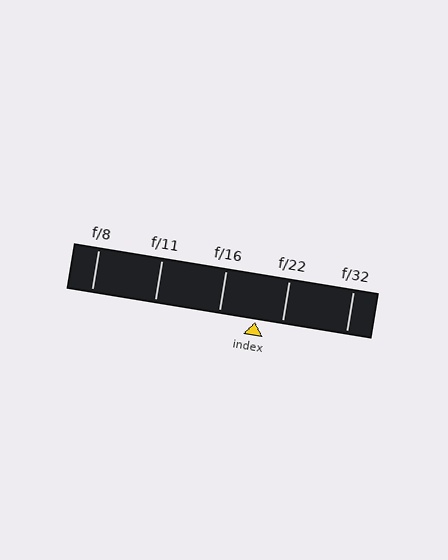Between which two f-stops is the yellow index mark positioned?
The index mark is between f/16 and f/22.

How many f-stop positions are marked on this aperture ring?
There are 5 f-stop positions marked.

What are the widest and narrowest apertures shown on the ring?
The widest aperture shown is f/8 and the narrowest is f/32.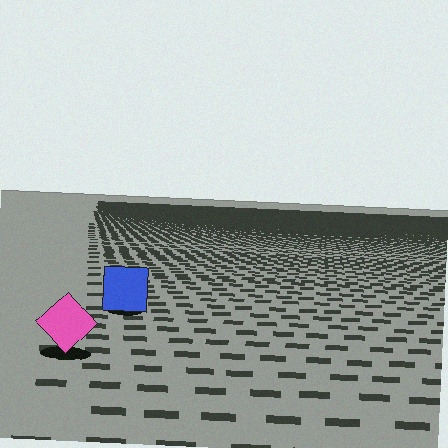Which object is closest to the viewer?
The pink diamond is closest. The texture marks near it are larger and more spread out.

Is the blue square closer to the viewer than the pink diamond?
No. The pink diamond is closer — you can tell from the texture gradient: the ground texture is coarser near it.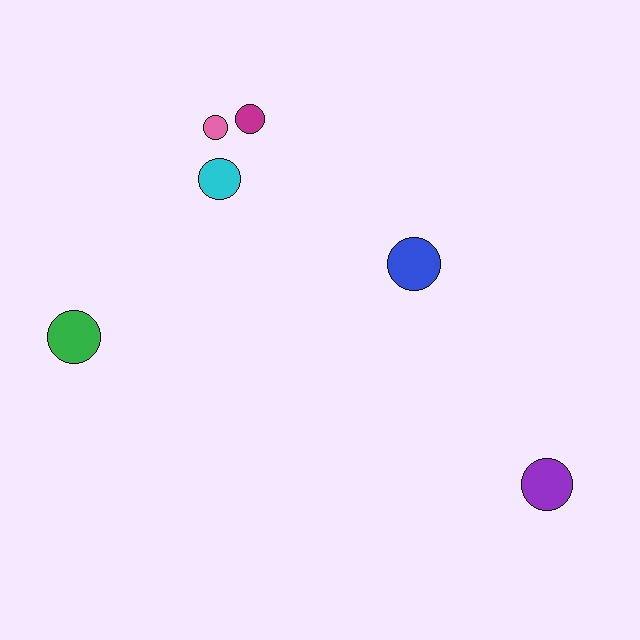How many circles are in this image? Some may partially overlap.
There are 6 circles.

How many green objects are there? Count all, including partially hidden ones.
There is 1 green object.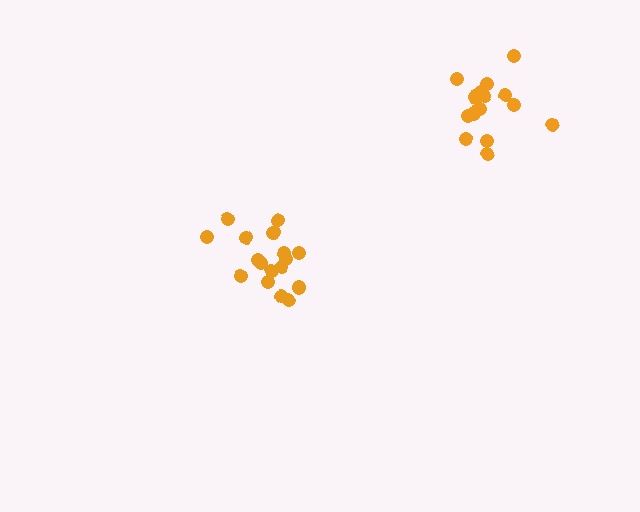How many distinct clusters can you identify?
There are 2 distinct clusters.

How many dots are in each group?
Group 1: 17 dots, Group 2: 17 dots (34 total).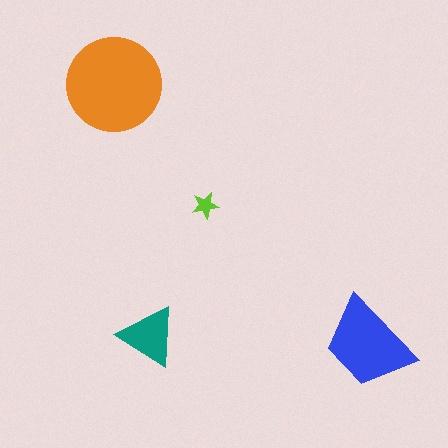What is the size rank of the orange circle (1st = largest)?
1st.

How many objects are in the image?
There are 4 objects in the image.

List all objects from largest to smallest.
The orange circle, the blue trapezoid, the teal triangle, the lime star.